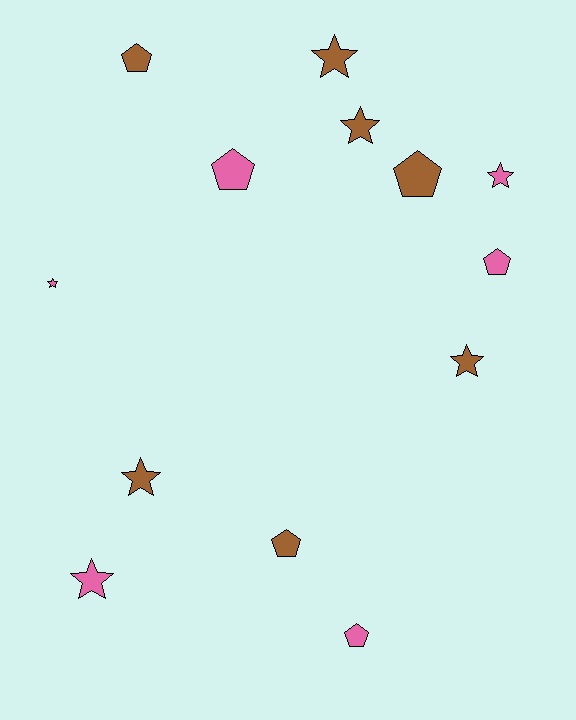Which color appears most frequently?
Brown, with 7 objects.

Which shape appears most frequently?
Star, with 7 objects.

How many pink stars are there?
There are 3 pink stars.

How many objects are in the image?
There are 13 objects.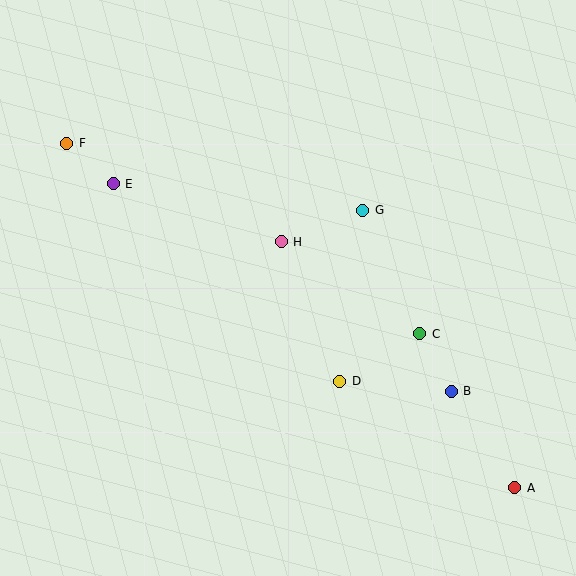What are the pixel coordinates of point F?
Point F is at (67, 143).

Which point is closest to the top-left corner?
Point F is closest to the top-left corner.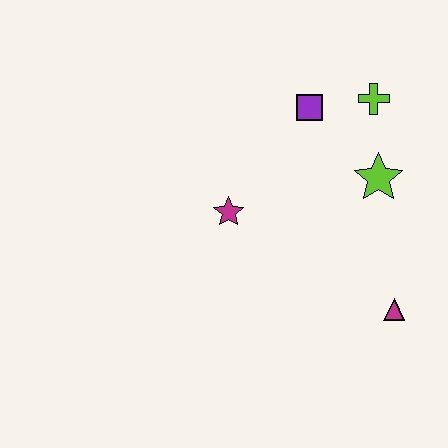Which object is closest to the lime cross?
The purple square is closest to the lime cross.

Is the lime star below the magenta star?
No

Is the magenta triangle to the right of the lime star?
Yes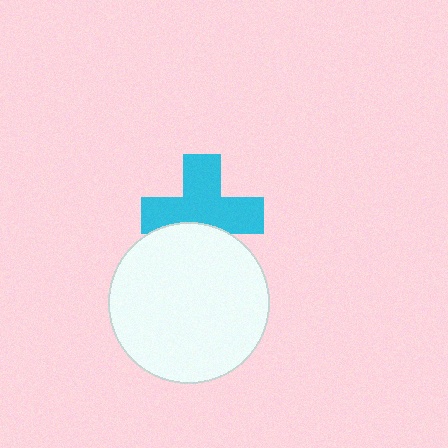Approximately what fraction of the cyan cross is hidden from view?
Roughly 30% of the cyan cross is hidden behind the white circle.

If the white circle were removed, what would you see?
You would see the complete cyan cross.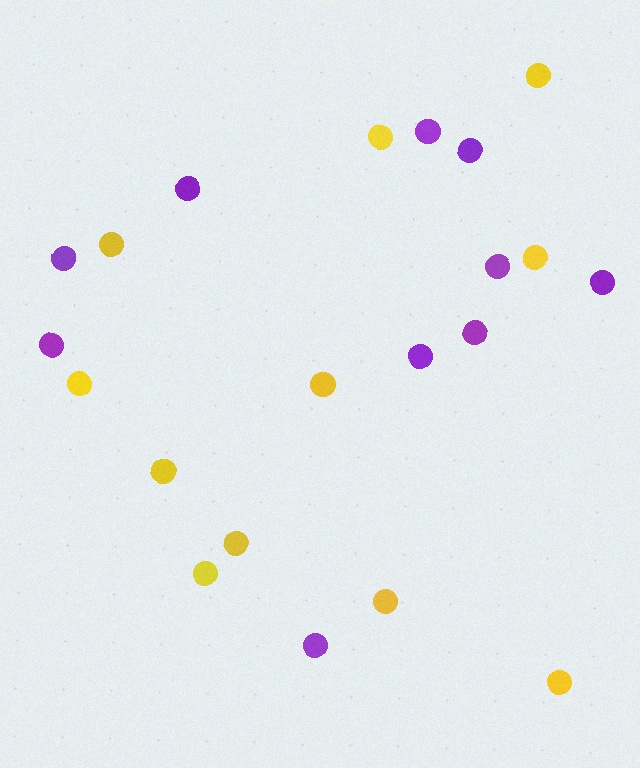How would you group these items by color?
There are 2 groups: one group of yellow circles (11) and one group of purple circles (10).